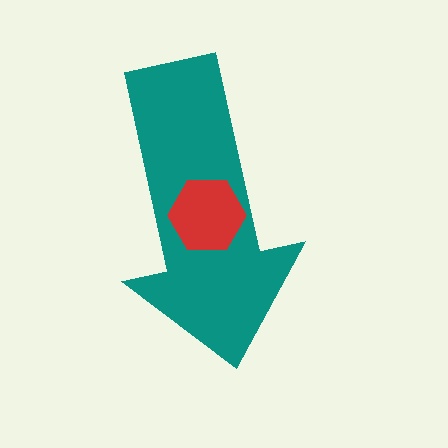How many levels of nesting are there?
2.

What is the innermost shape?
The red hexagon.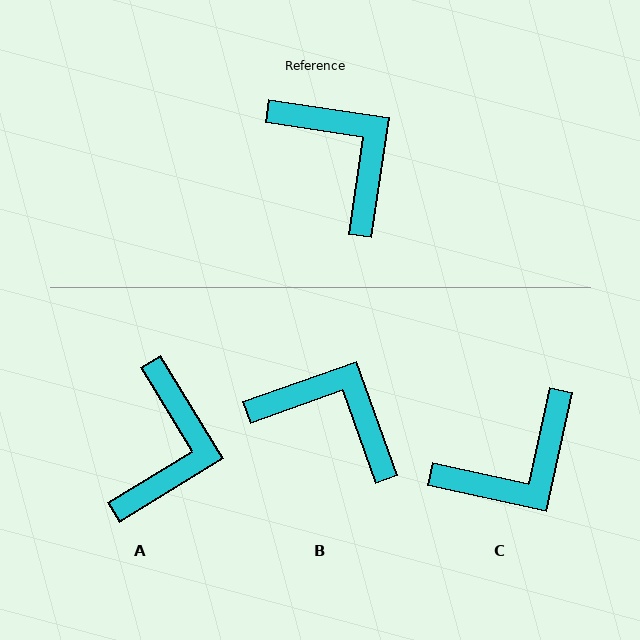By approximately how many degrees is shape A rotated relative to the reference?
Approximately 50 degrees clockwise.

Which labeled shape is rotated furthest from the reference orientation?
C, about 94 degrees away.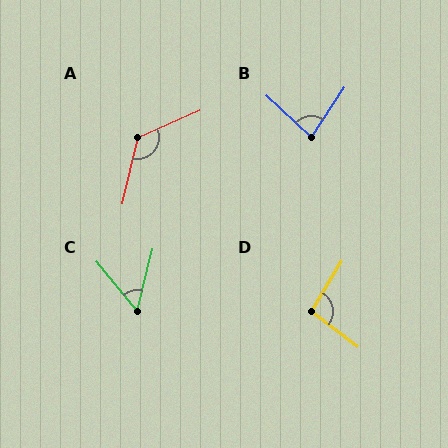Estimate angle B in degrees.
Approximately 81 degrees.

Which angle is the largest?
A, at approximately 126 degrees.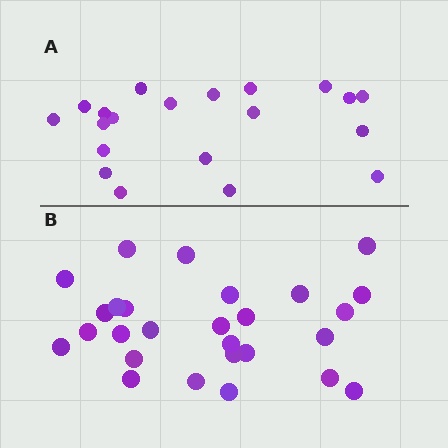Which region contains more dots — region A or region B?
Region B (the bottom region) has more dots.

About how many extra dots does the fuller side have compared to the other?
Region B has roughly 8 or so more dots than region A.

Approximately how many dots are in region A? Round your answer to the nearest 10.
About 20 dots.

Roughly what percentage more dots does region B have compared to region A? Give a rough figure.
About 35% more.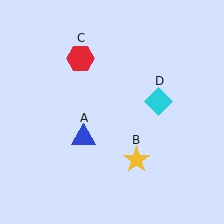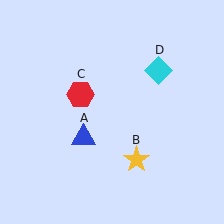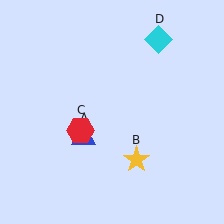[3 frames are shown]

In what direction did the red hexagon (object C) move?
The red hexagon (object C) moved down.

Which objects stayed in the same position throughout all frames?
Blue triangle (object A) and yellow star (object B) remained stationary.